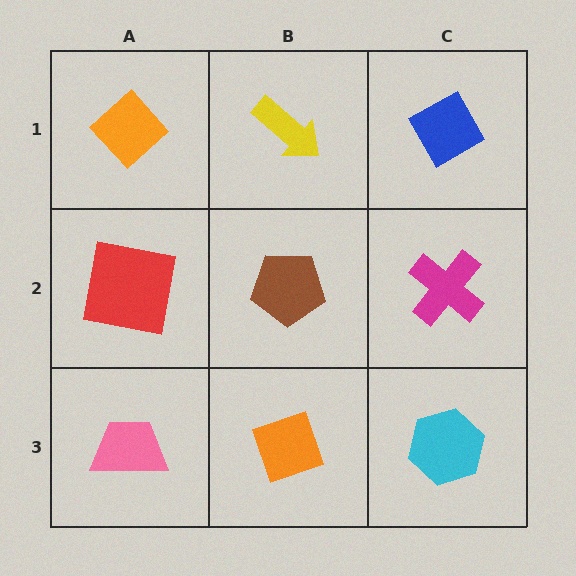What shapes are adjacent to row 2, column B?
A yellow arrow (row 1, column B), an orange diamond (row 3, column B), a red square (row 2, column A), a magenta cross (row 2, column C).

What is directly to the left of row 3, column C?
An orange diamond.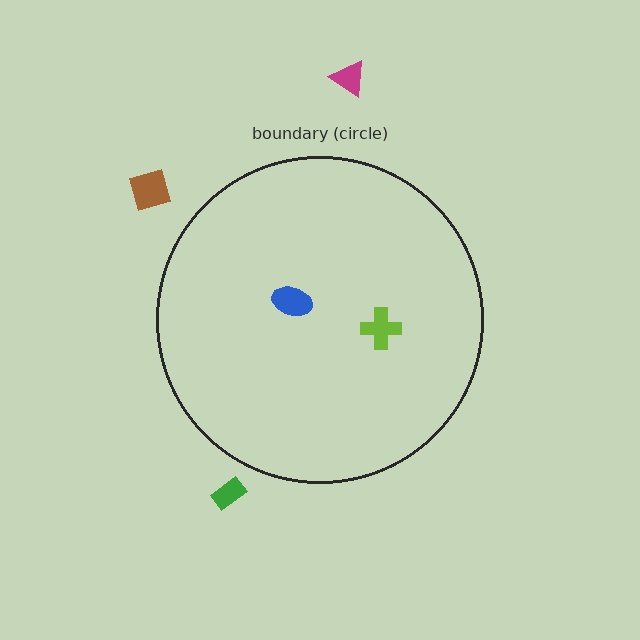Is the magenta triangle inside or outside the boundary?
Outside.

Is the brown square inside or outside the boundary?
Outside.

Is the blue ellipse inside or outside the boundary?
Inside.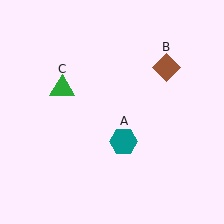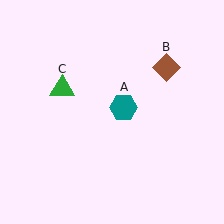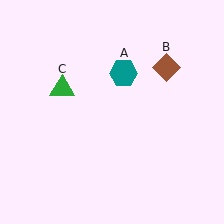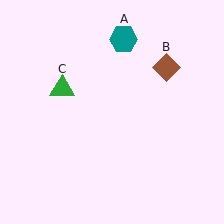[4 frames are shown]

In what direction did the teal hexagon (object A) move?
The teal hexagon (object A) moved up.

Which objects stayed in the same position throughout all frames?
Brown diamond (object B) and green triangle (object C) remained stationary.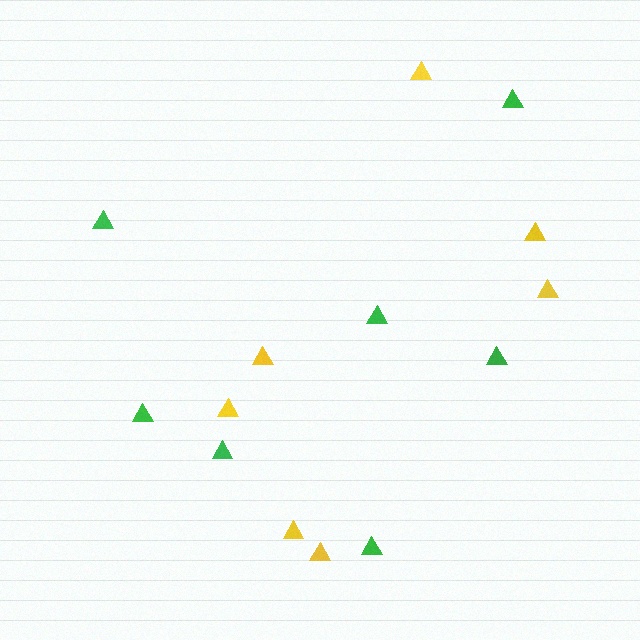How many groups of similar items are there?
There are 2 groups: one group of yellow triangles (7) and one group of green triangles (7).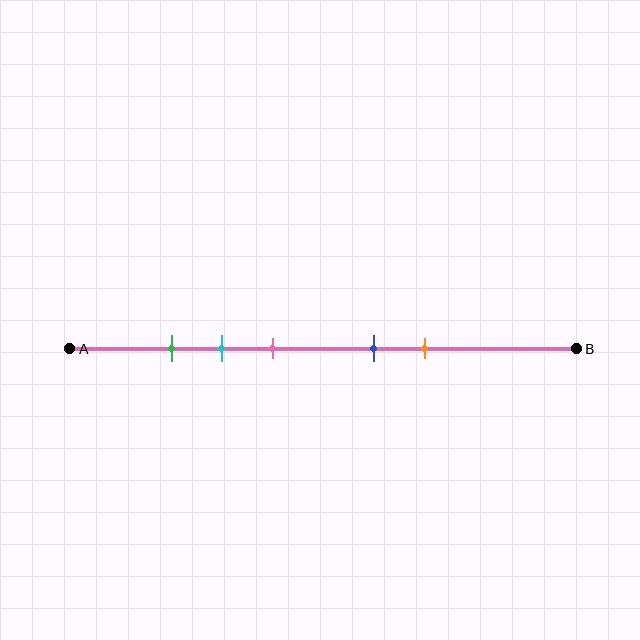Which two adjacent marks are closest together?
The green and cyan marks are the closest adjacent pair.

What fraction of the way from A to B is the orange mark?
The orange mark is approximately 70% (0.7) of the way from A to B.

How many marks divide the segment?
There are 5 marks dividing the segment.